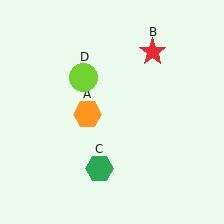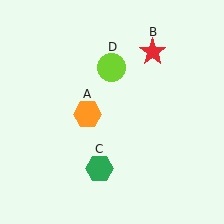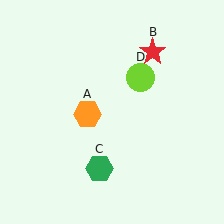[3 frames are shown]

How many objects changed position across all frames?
1 object changed position: lime circle (object D).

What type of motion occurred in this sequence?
The lime circle (object D) rotated clockwise around the center of the scene.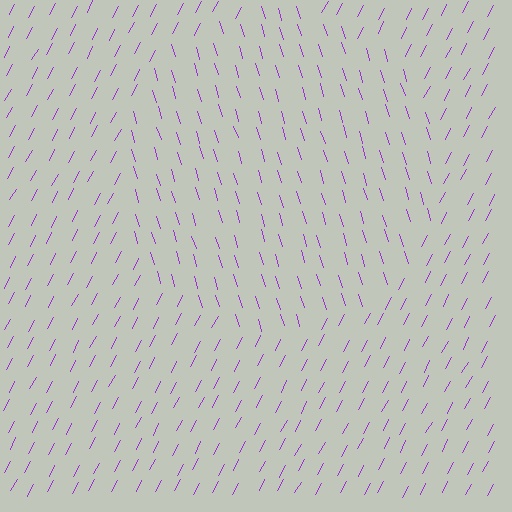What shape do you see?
I see a circle.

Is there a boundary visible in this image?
Yes, there is a texture boundary formed by a change in line orientation.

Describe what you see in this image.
The image is filled with small purple line segments. A circle region in the image has lines oriented differently from the surrounding lines, creating a visible texture boundary.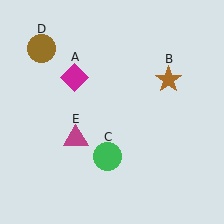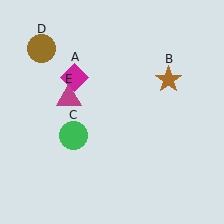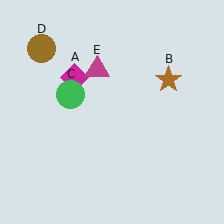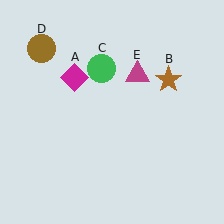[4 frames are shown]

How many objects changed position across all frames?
2 objects changed position: green circle (object C), magenta triangle (object E).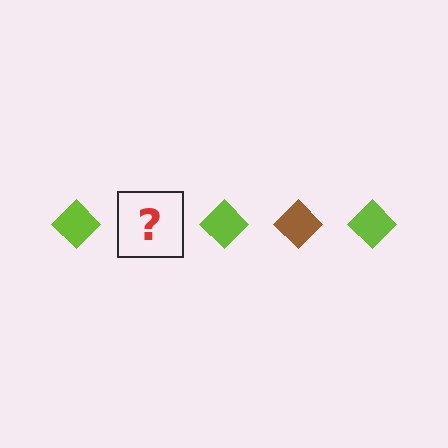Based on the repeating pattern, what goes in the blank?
The blank should be a brown diamond.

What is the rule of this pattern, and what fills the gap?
The rule is that the pattern cycles through lime, brown diamonds. The gap should be filled with a brown diamond.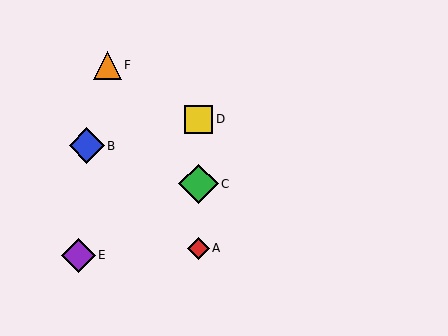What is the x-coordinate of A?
Object A is at x≈198.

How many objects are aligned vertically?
3 objects (A, C, D) are aligned vertically.